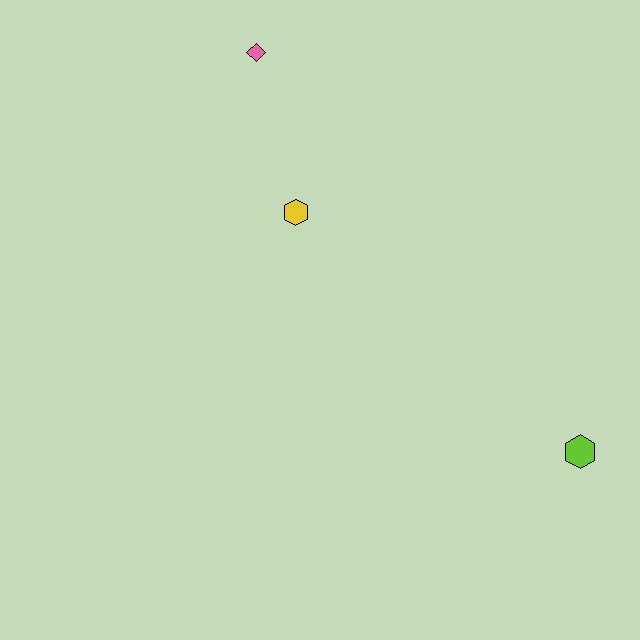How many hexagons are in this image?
There are 2 hexagons.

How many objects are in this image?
There are 3 objects.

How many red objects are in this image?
There are no red objects.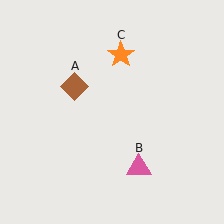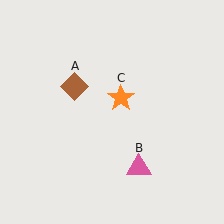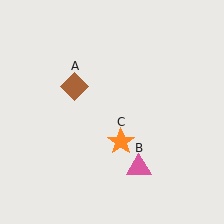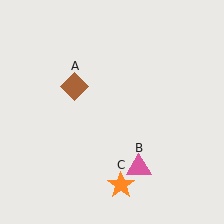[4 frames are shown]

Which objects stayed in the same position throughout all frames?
Brown diamond (object A) and pink triangle (object B) remained stationary.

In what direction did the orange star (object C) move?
The orange star (object C) moved down.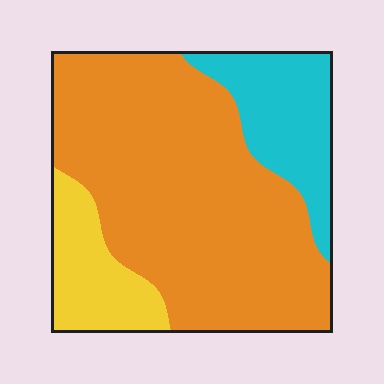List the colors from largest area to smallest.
From largest to smallest: orange, cyan, yellow.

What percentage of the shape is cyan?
Cyan covers around 20% of the shape.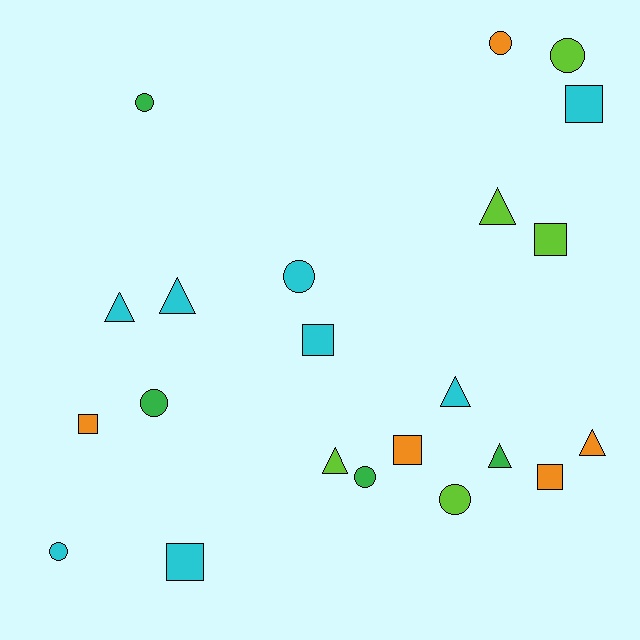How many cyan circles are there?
There are 2 cyan circles.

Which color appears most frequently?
Cyan, with 8 objects.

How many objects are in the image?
There are 22 objects.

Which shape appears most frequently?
Circle, with 8 objects.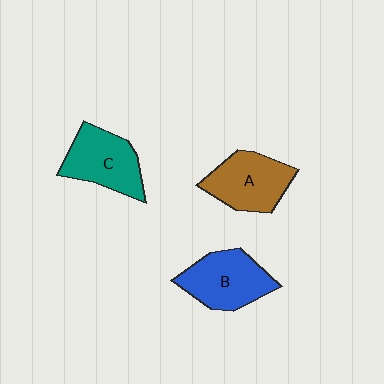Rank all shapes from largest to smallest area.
From largest to smallest: B (blue), A (brown), C (teal).